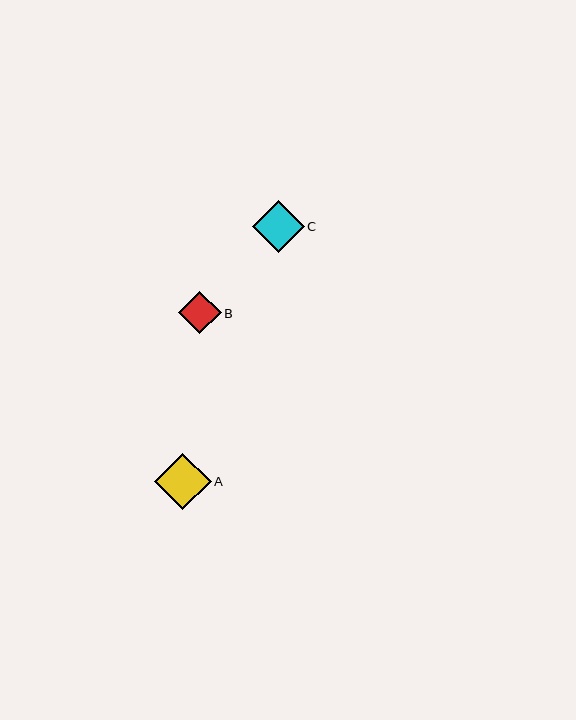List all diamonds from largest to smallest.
From largest to smallest: A, C, B.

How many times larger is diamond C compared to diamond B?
Diamond C is approximately 1.2 times the size of diamond B.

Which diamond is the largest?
Diamond A is the largest with a size of approximately 56 pixels.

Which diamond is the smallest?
Diamond B is the smallest with a size of approximately 42 pixels.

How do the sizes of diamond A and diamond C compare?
Diamond A and diamond C are approximately the same size.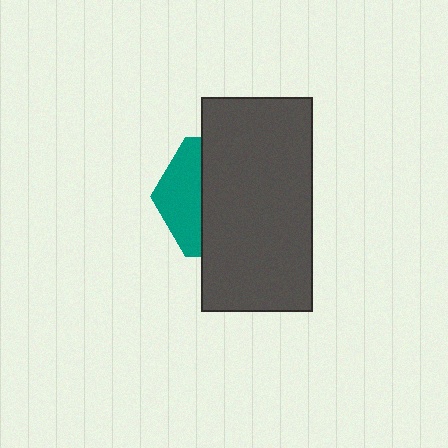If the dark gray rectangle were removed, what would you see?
You would see the complete teal hexagon.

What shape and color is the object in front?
The object in front is a dark gray rectangle.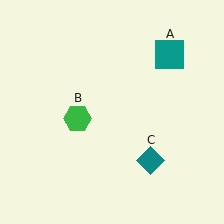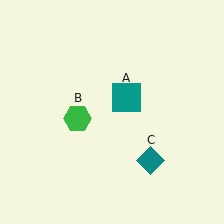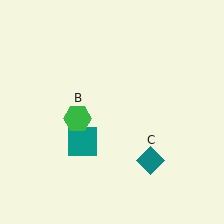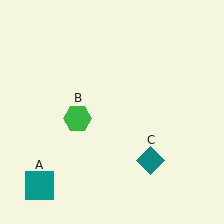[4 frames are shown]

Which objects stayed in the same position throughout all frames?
Green hexagon (object B) and teal diamond (object C) remained stationary.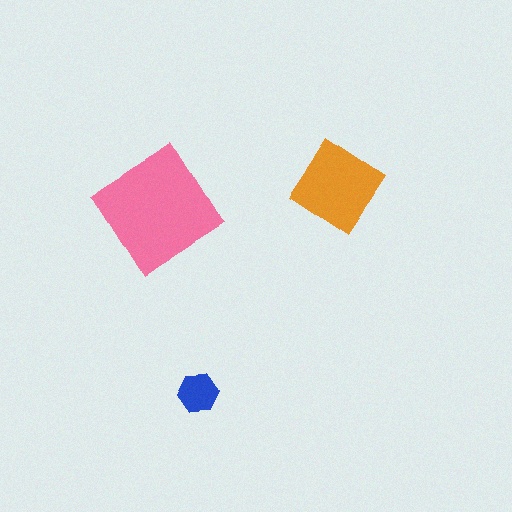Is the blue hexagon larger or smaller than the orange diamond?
Smaller.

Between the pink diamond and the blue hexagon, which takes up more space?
The pink diamond.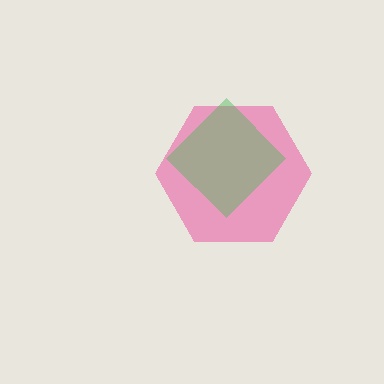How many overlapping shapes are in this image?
There are 2 overlapping shapes in the image.